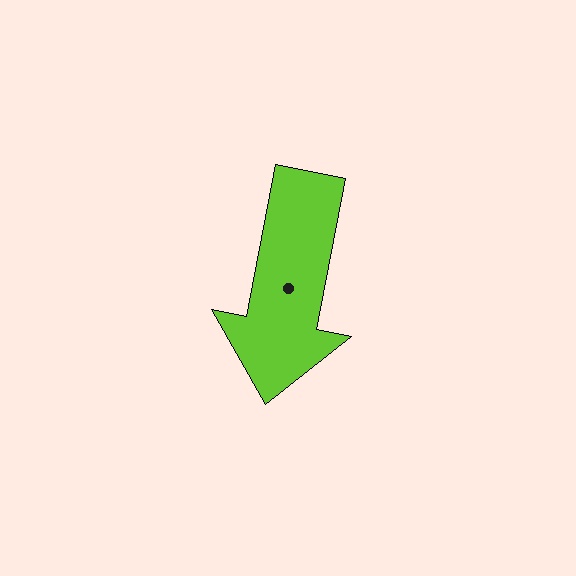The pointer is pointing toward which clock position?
Roughly 6 o'clock.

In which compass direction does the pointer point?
South.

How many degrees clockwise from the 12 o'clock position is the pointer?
Approximately 191 degrees.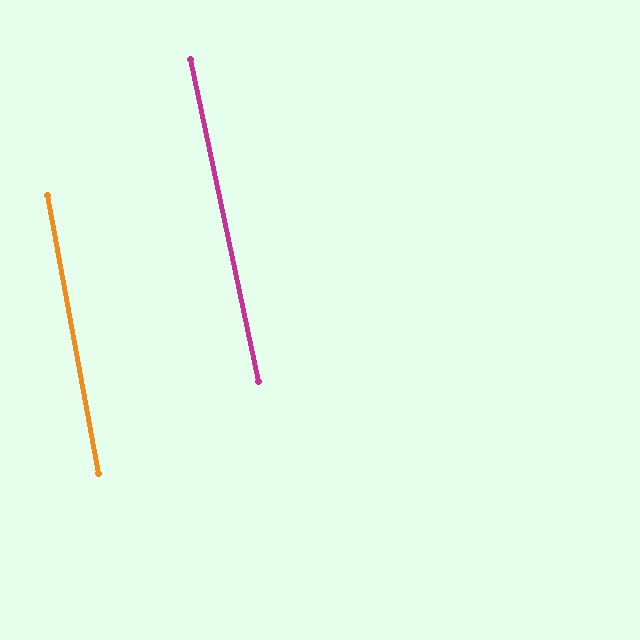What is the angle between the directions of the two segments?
Approximately 1 degree.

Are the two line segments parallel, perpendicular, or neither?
Parallel — their directions differ by only 1.5°.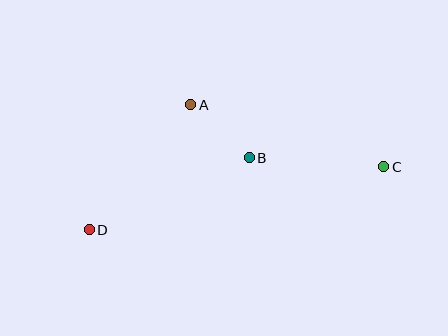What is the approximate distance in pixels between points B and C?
The distance between B and C is approximately 135 pixels.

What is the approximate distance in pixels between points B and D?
The distance between B and D is approximately 176 pixels.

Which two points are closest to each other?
Points A and B are closest to each other.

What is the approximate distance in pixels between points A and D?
The distance between A and D is approximately 161 pixels.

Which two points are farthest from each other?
Points C and D are farthest from each other.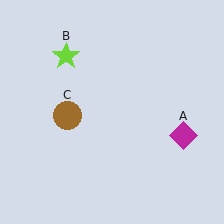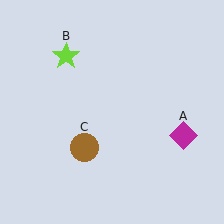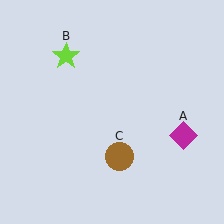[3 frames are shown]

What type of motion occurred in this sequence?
The brown circle (object C) rotated counterclockwise around the center of the scene.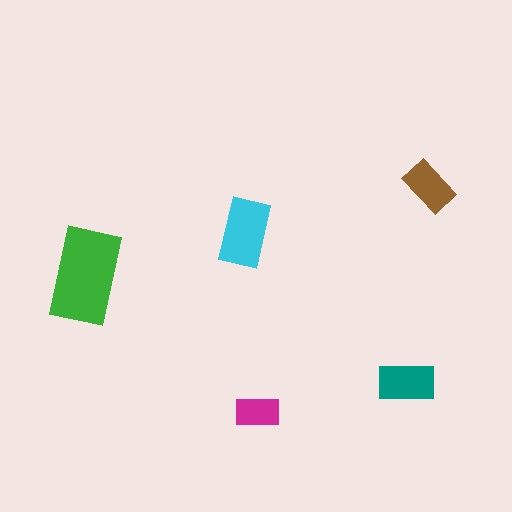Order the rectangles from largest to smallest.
the green one, the cyan one, the teal one, the brown one, the magenta one.